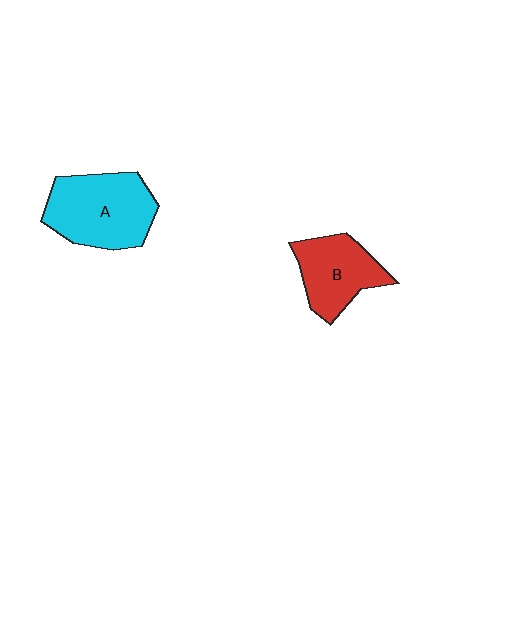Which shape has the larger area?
Shape A (cyan).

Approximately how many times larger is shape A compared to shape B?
Approximately 1.4 times.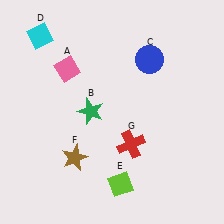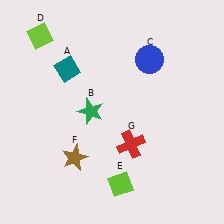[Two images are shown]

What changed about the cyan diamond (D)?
In Image 1, D is cyan. In Image 2, it changed to lime.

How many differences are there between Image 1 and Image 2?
There are 2 differences between the two images.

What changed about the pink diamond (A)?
In Image 1, A is pink. In Image 2, it changed to teal.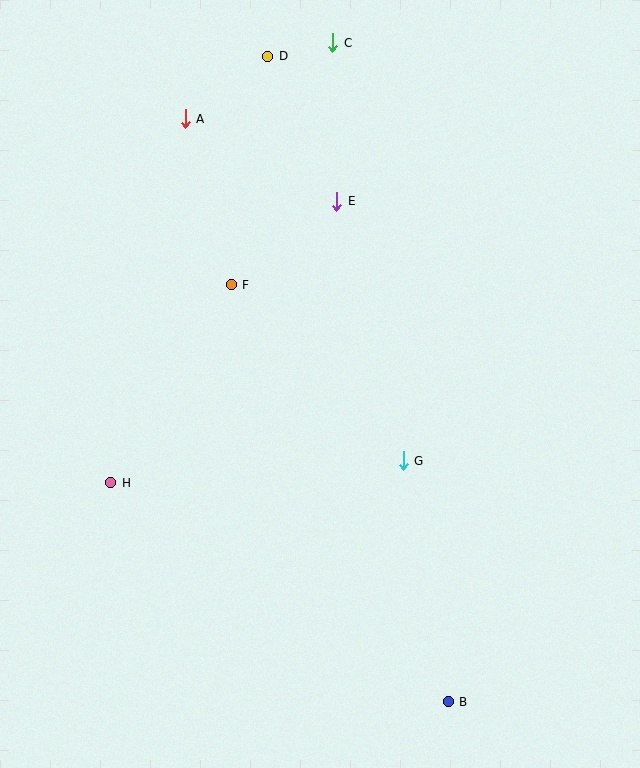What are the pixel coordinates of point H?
Point H is at (111, 483).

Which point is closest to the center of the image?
Point G at (403, 461) is closest to the center.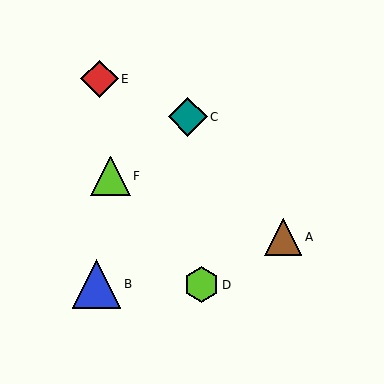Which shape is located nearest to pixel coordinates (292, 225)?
The brown triangle (labeled A) at (283, 237) is nearest to that location.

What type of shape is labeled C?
Shape C is a teal diamond.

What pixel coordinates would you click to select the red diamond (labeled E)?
Click at (99, 79) to select the red diamond E.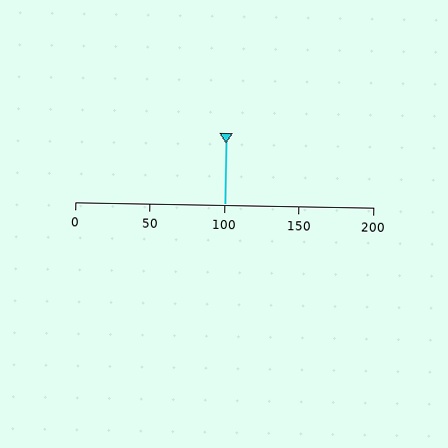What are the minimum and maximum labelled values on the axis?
The axis runs from 0 to 200.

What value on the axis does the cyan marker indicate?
The marker indicates approximately 100.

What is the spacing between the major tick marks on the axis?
The major ticks are spaced 50 apart.